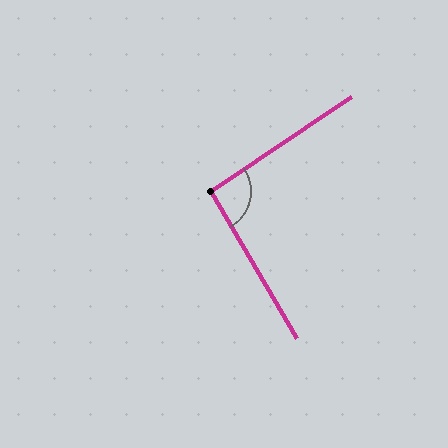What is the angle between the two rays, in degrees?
Approximately 94 degrees.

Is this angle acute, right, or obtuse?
It is approximately a right angle.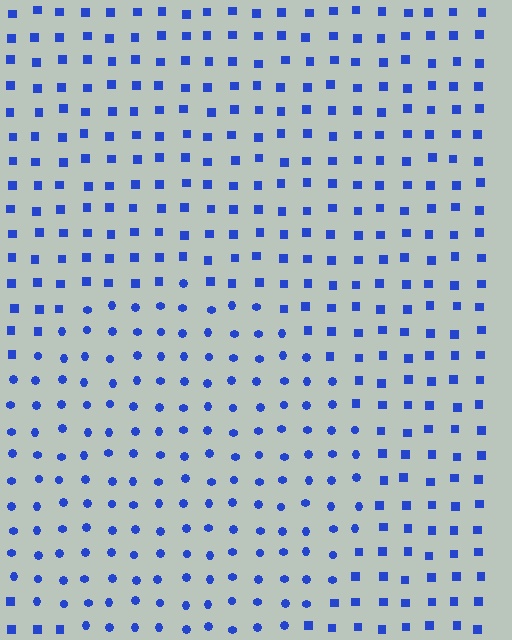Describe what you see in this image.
The image is filled with small blue elements arranged in a uniform grid. A circle-shaped region contains circles, while the surrounding area contains squares. The boundary is defined purely by the change in element shape.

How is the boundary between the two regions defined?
The boundary is defined by a change in element shape: circles inside vs. squares outside. All elements share the same color and spacing.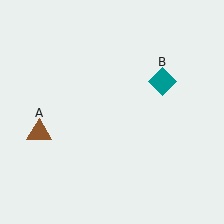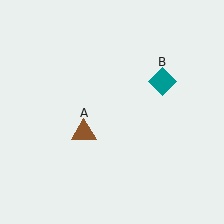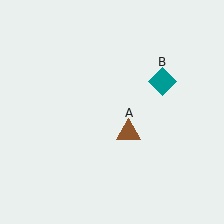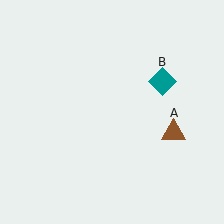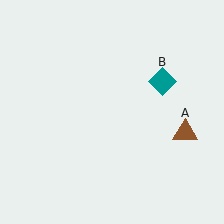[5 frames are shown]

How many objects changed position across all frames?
1 object changed position: brown triangle (object A).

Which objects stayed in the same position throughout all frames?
Teal diamond (object B) remained stationary.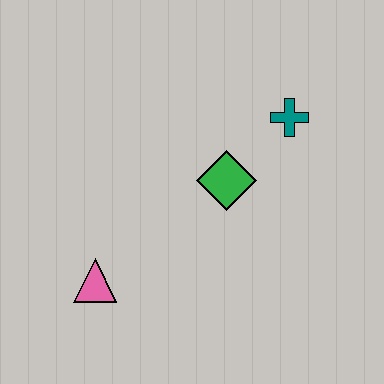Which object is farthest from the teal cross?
The pink triangle is farthest from the teal cross.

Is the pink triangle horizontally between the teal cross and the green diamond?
No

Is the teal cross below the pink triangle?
No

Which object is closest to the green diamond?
The teal cross is closest to the green diamond.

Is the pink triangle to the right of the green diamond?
No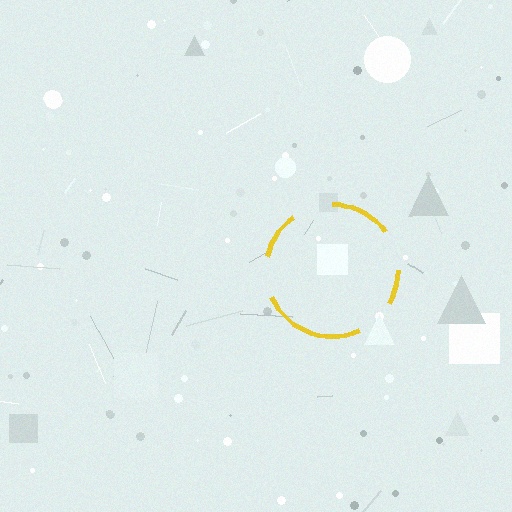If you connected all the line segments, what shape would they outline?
They would outline a circle.